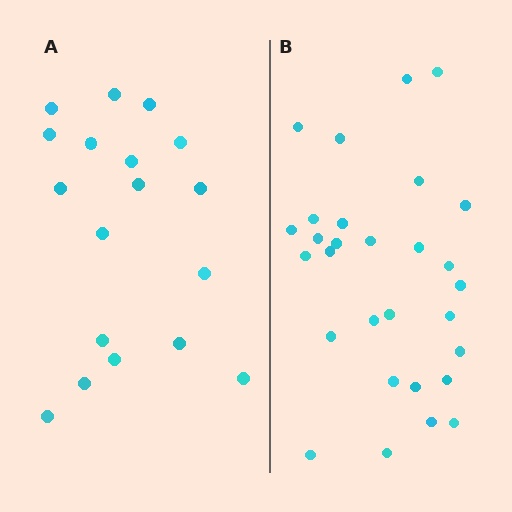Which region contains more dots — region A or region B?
Region B (the right region) has more dots.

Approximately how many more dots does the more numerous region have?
Region B has roughly 12 or so more dots than region A.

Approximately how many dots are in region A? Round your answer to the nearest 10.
About 20 dots. (The exact count is 18, which rounds to 20.)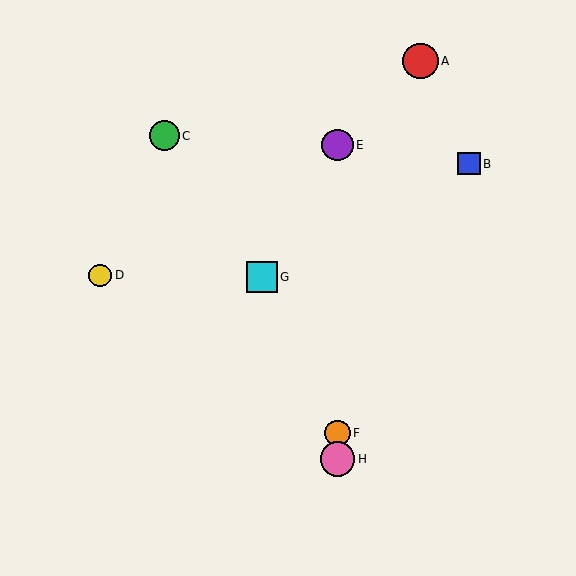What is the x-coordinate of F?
Object F is at x≈337.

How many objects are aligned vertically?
3 objects (E, F, H) are aligned vertically.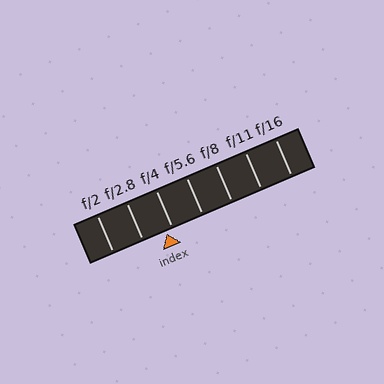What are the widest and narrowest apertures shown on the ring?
The widest aperture shown is f/2 and the narrowest is f/16.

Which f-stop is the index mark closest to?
The index mark is closest to f/4.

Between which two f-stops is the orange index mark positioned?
The index mark is between f/2.8 and f/4.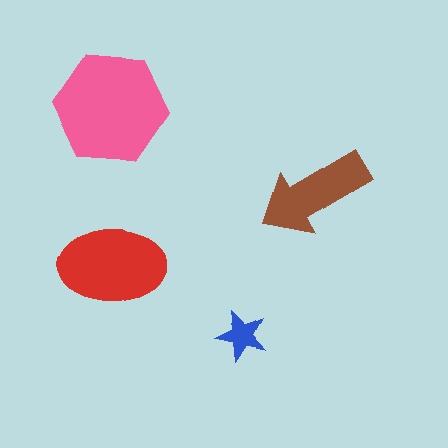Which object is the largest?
The pink hexagon.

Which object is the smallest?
The blue star.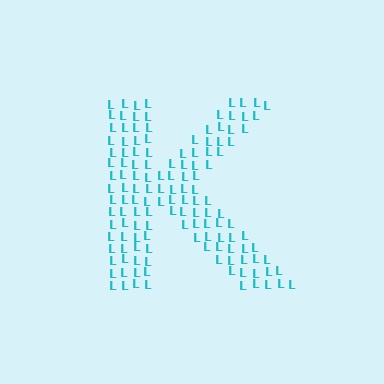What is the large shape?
The large shape is the letter K.